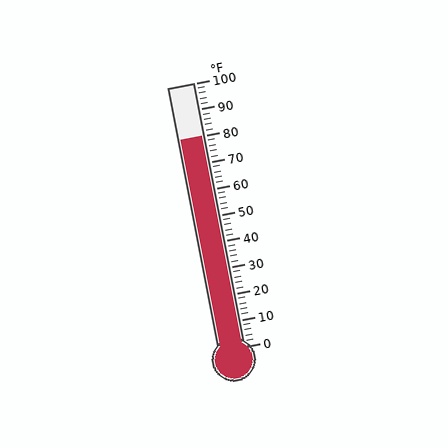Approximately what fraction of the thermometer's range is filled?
The thermometer is filled to approximately 80% of its range.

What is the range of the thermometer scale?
The thermometer scale ranges from 0°F to 100°F.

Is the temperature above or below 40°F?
The temperature is above 40°F.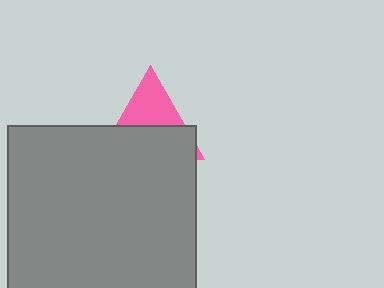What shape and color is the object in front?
The object in front is a gray square.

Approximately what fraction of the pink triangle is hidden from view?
Roughly 58% of the pink triangle is hidden behind the gray square.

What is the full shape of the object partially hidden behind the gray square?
The partially hidden object is a pink triangle.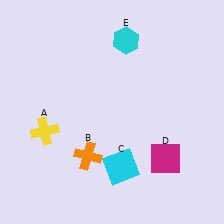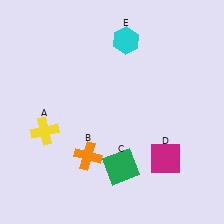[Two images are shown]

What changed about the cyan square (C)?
In Image 1, C is cyan. In Image 2, it changed to green.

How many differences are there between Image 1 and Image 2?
There is 1 difference between the two images.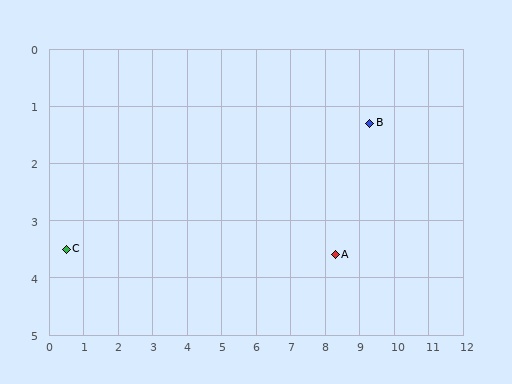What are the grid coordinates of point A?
Point A is at approximately (8.3, 3.6).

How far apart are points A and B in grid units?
Points A and B are about 2.5 grid units apart.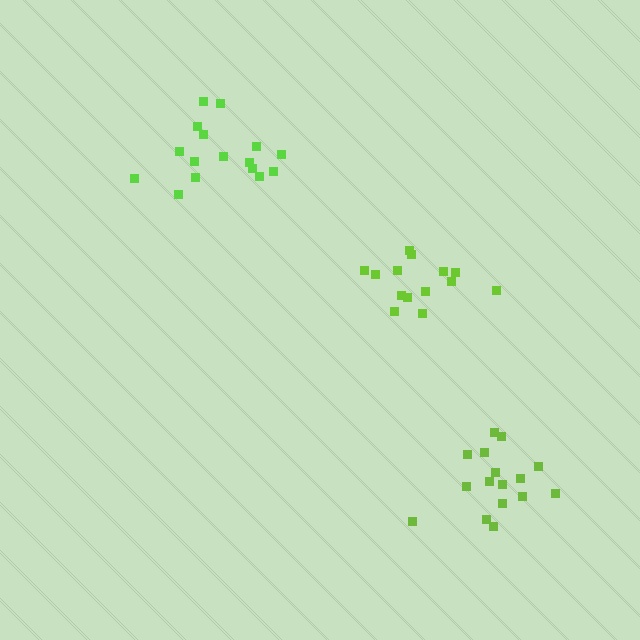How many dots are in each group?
Group 1: 16 dots, Group 2: 16 dots, Group 3: 14 dots (46 total).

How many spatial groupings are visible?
There are 3 spatial groupings.